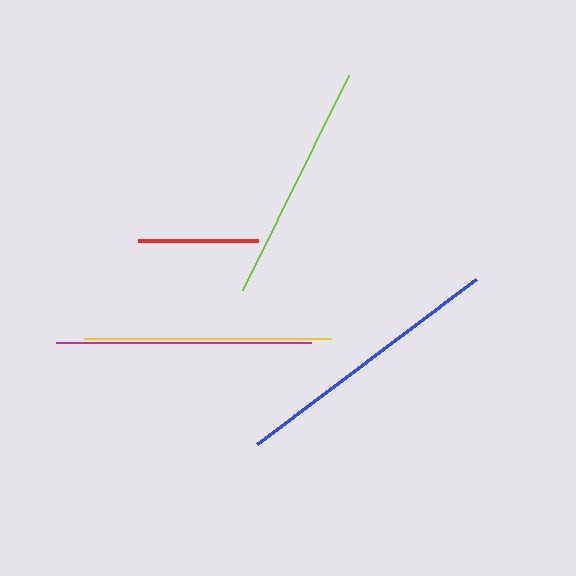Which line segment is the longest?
The blue line is the longest at approximately 274 pixels.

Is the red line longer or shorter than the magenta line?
The magenta line is longer than the red line.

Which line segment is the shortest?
The red line is the shortest at approximately 120 pixels.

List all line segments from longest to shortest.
From longest to shortest: blue, magenta, yellow, lime, red.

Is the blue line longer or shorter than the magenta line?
The blue line is longer than the magenta line.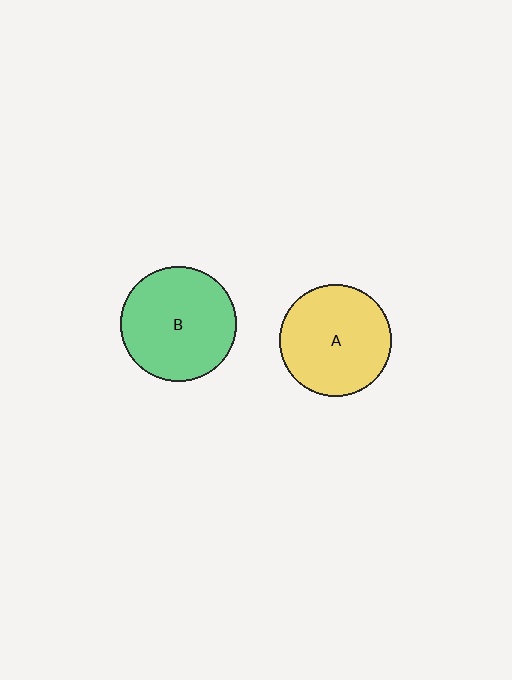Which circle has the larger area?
Circle B (green).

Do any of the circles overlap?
No, none of the circles overlap.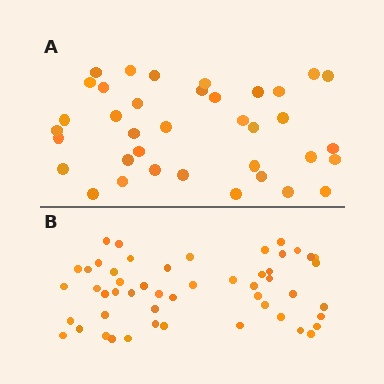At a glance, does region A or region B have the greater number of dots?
Region B (the bottom region) has more dots.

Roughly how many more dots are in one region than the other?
Region B has approximately 15 more dots than region A.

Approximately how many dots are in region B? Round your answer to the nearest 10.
About 50 dots. (The exact count is 51, which rounds to 50.)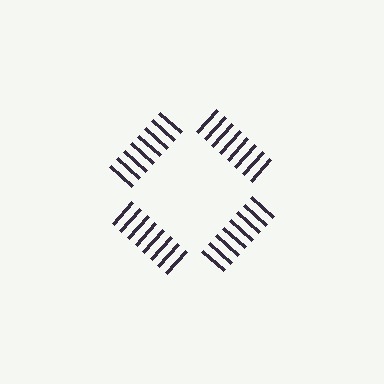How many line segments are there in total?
32 — 8 along each of the 4 edges.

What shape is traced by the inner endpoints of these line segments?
An illusory square — the line segments terminate on its edges but no continuous stroke is drawn.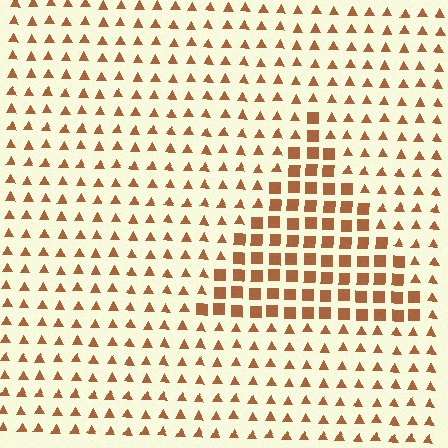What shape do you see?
I see a triangle.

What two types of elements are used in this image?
The image uses squares inside the triangle region and triangles outside it.